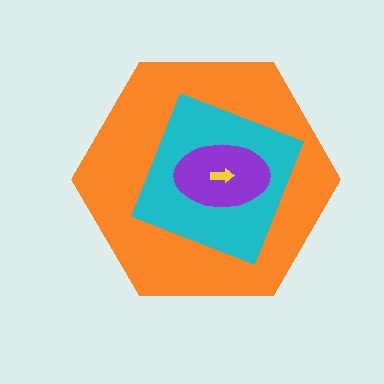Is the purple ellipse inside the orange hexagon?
Yes.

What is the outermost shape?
The orange hexagon.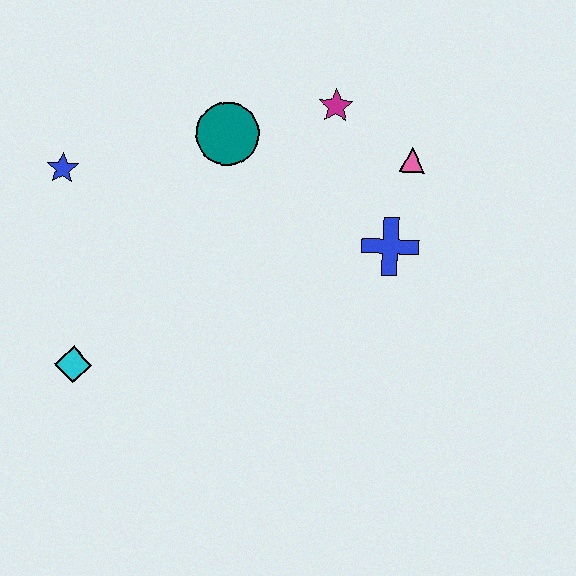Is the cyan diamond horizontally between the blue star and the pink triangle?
Yes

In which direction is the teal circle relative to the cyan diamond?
The teal circle is above the cyan diamond.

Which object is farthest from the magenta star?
The cyan diamond is farthest from the magenta star.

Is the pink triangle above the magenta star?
No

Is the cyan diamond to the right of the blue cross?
No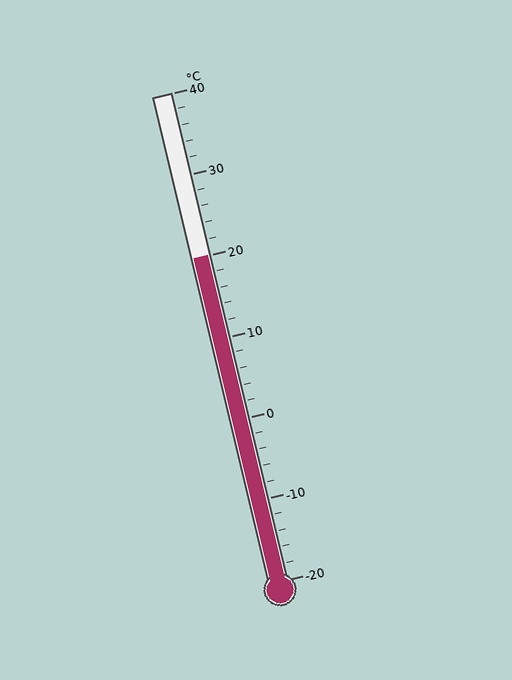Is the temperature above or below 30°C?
The temperature is below 30°C.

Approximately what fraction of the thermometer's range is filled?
The thermometer is filled to approximately 65% of its range.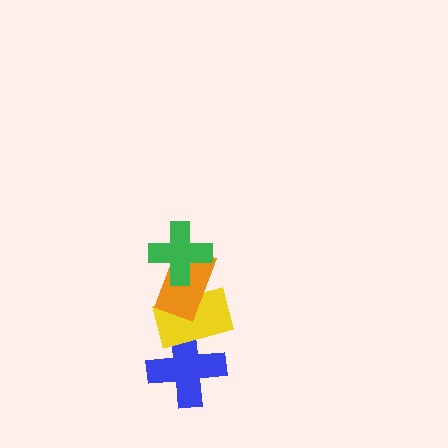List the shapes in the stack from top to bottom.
From top to bottom: the green cross, the orange rectangle, the yellow rectangle, the blue cross.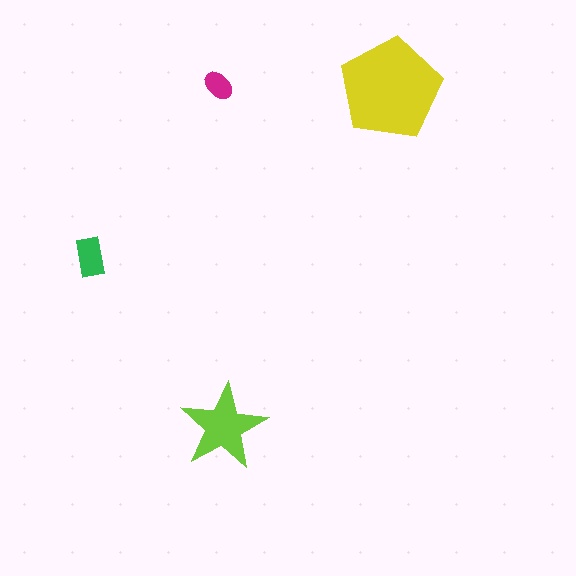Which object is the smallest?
The magenta ellipse.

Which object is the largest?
The yellow pentagon.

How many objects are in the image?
There are 4 objects in the image.